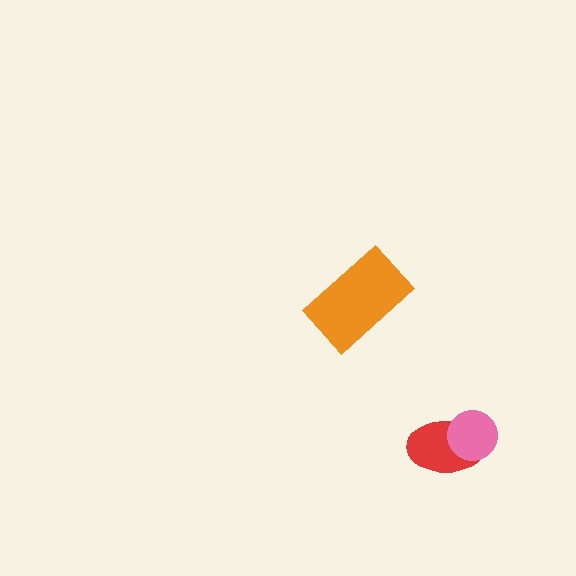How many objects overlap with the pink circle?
1 object overlaps with the pink circle.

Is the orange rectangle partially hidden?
No, no other shape covers it.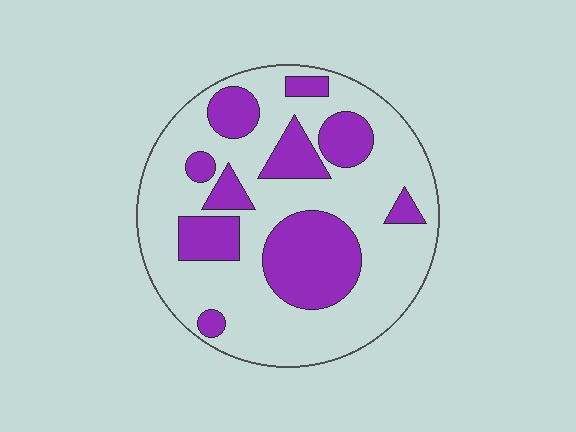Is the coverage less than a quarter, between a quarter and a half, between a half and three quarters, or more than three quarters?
Between a quarter and a half.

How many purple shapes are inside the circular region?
10.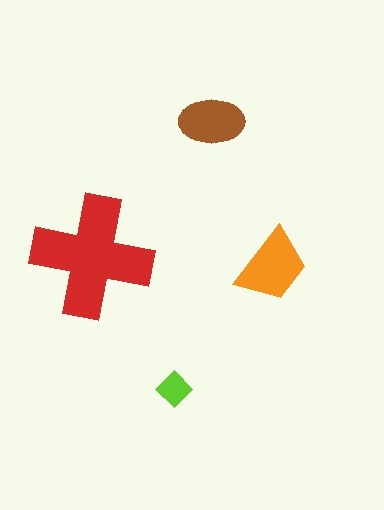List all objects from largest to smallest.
The red cross, the orange trapezoid, the brown ellipse, the lime diamond.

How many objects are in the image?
There are 4 objects in the image.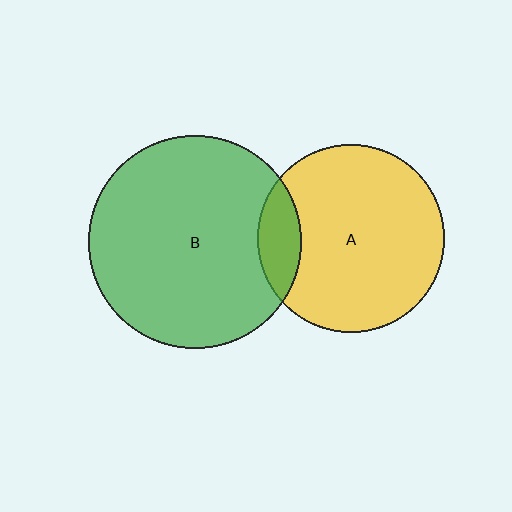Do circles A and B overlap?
Yes.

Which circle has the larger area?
Circle B (green).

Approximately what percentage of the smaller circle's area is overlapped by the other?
Approximately 15%.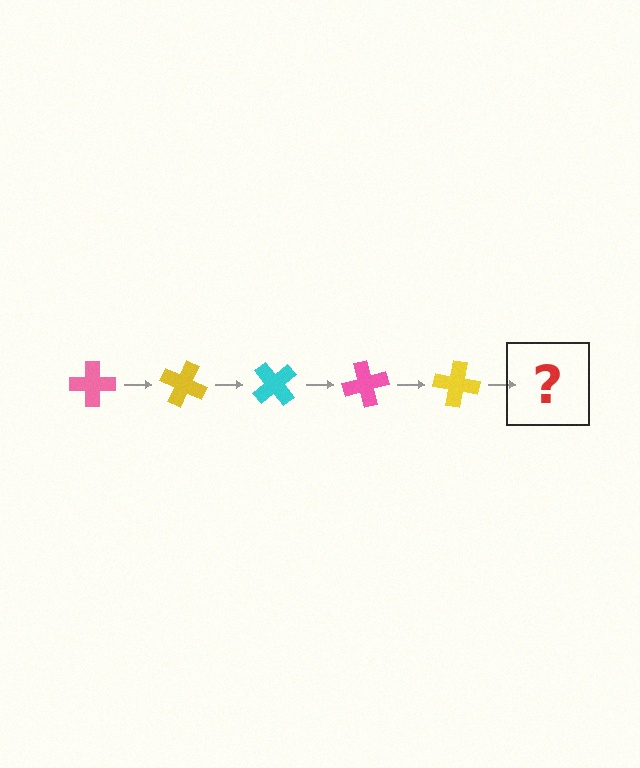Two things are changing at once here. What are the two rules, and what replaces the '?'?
The two rules are that it rotates 25 degrees each step and the color cycles through pink, yellow, and cyan. The '?' should be a cyan cross, rotated 125 degrees from the start.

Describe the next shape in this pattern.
It should be a cyan cross, rotated 125 degrees from the start.